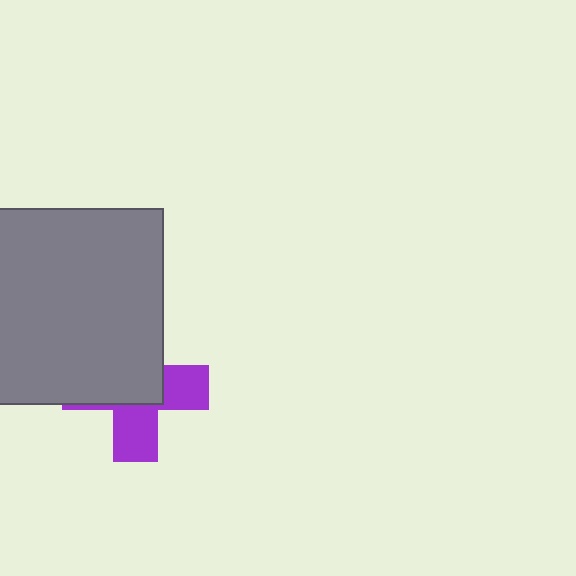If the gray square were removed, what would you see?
You would see the complete purple cross.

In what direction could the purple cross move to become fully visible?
The purple cross could move toward the lower-right. That would shift it out from behind the gray square entirely.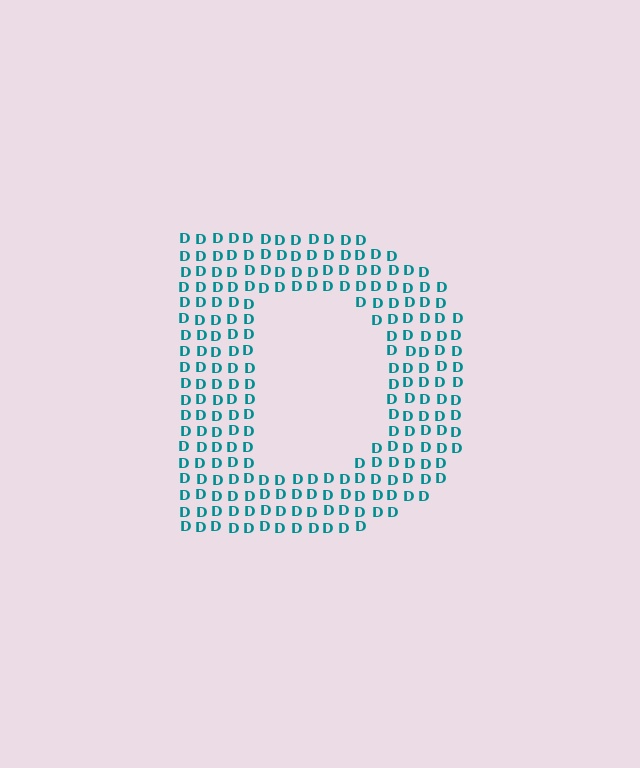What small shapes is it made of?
It is made of small letter D's.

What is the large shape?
The large shape is the letter D.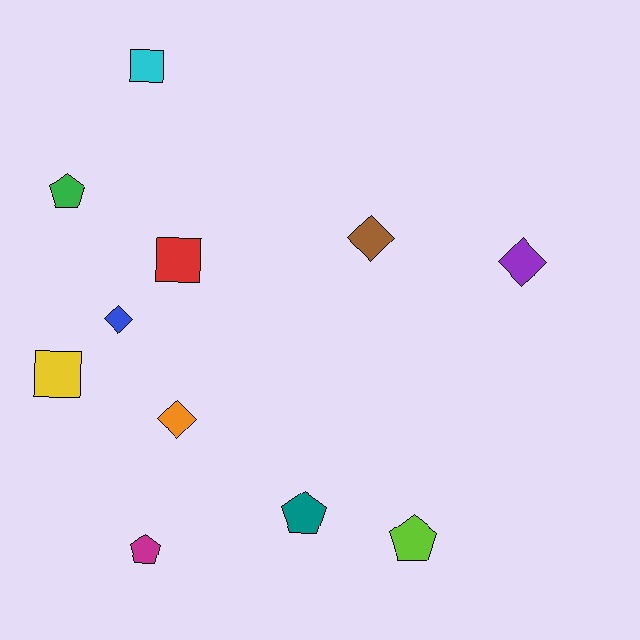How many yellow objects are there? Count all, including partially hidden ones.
There is 1 yellow object.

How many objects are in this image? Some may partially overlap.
There are 11 objects.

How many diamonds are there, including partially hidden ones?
There are 4 diamonds.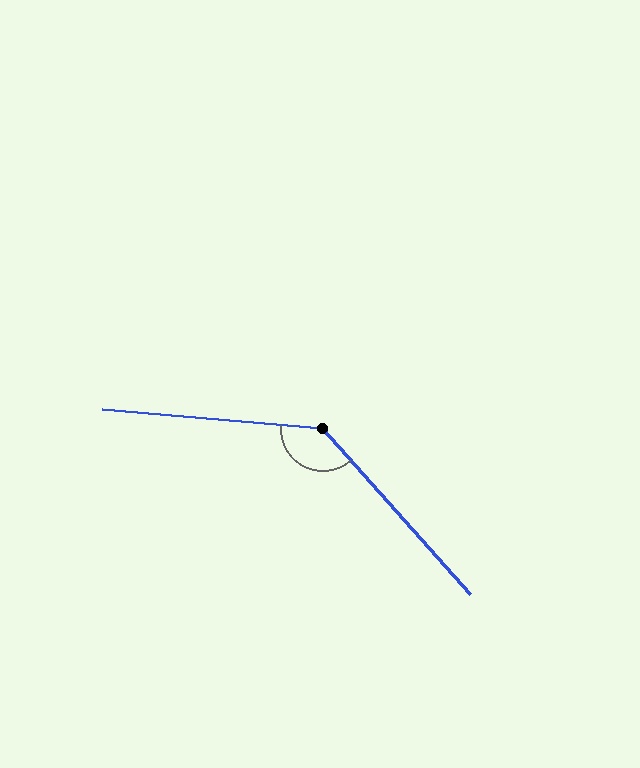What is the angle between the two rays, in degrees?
Approximately 137 degrees.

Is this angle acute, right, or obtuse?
It is obtuse.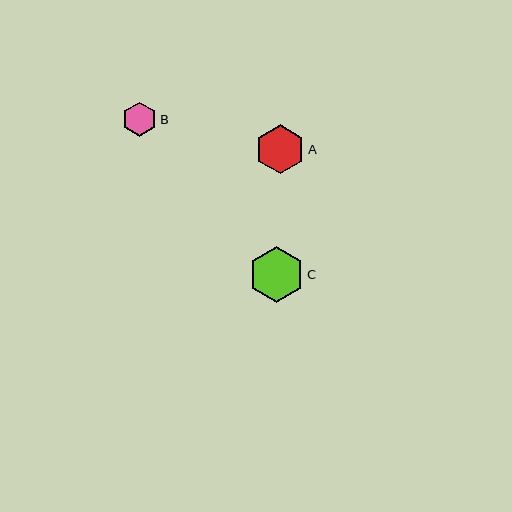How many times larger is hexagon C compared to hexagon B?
Hexagon C is approximately 1.6 times the size of hexagon B.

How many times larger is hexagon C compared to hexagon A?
Hexagon C is approximately 1.1 times the size of hexagon A.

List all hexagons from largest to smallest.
From largest to smallest: C, A, B.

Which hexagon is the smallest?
Hexagon B is the smallest with a size of approximately 34 pixels.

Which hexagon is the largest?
Hexagon C is the largest with a size of approximately 56 pixels.